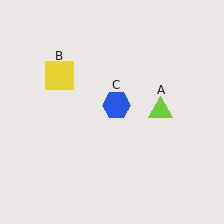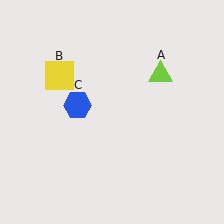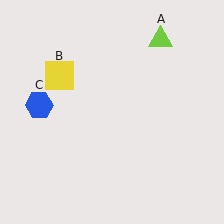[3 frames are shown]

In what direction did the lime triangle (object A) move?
The lime triangle (object A) moved up.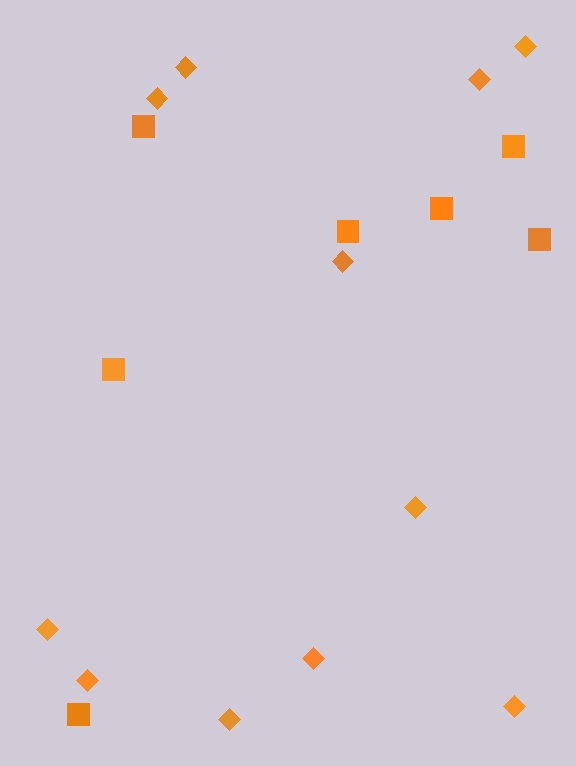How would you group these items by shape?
There are 2 groups: one group of squares (7) and one group of diamonds (11).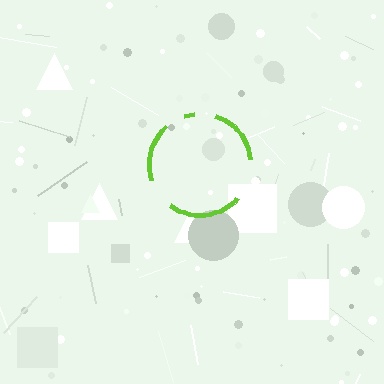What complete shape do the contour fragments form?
The contour fragments form a circle.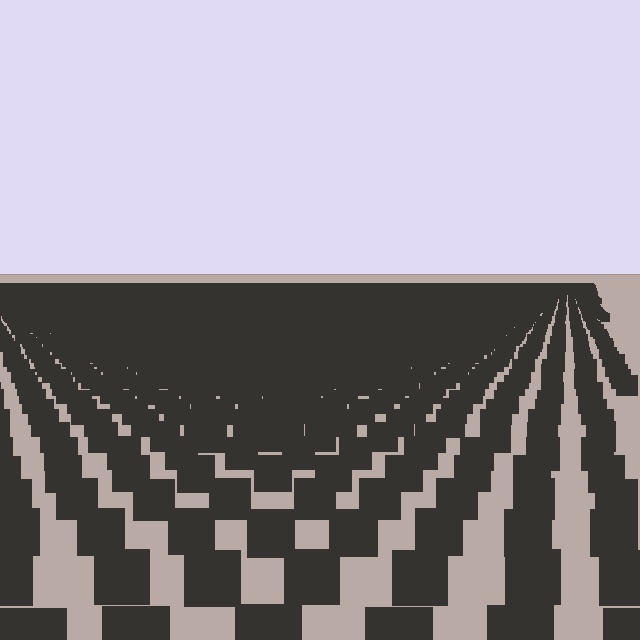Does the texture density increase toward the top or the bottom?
Density increases toward the top.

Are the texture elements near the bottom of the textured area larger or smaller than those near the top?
Larger. Near the bottom, elements are closer to the viewer and appear at a bigger on-screen size.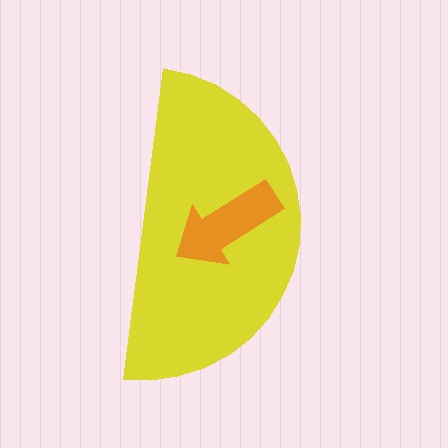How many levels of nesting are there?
2.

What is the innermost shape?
The orange arrow.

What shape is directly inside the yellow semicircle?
The orange arrow.